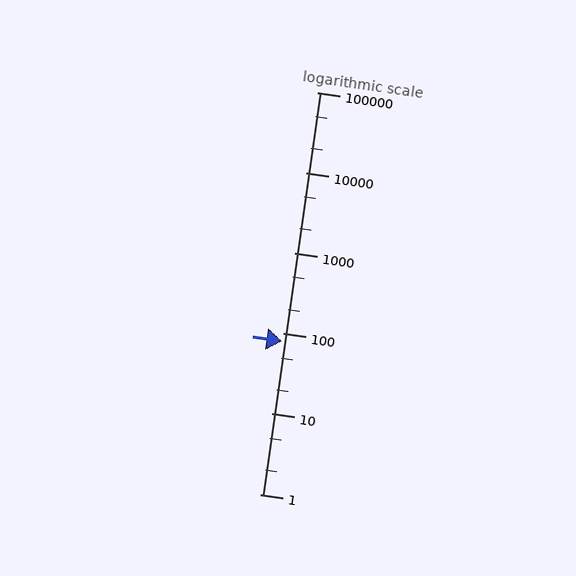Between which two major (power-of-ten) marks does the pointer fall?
The pointer is between 10 and 100.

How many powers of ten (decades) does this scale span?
The scale spans 5 decades, from 1 to 100000.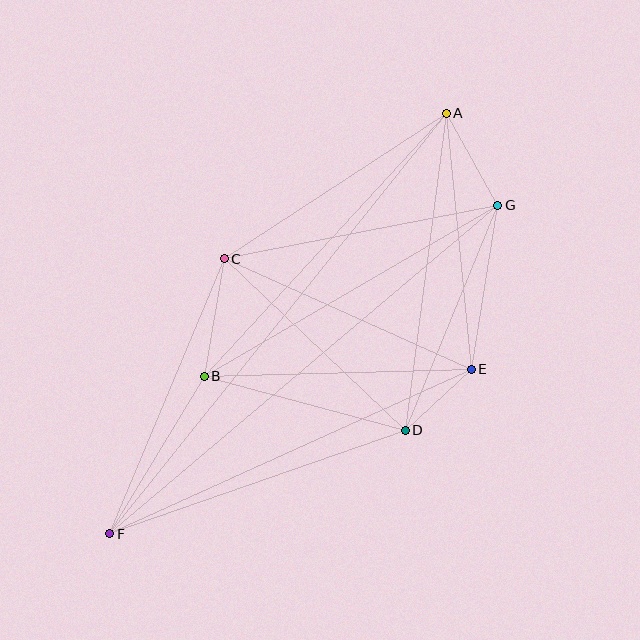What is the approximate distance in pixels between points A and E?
The distance between A and E is approximately 257 pixels.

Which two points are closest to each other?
Points D and E are closest to each other.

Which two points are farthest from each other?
Points A and F are farthest from each other.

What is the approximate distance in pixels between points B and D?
The distance between B and D is approximately 208 pixels.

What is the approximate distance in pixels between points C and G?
The distance between C and G is approximately 279 pixels.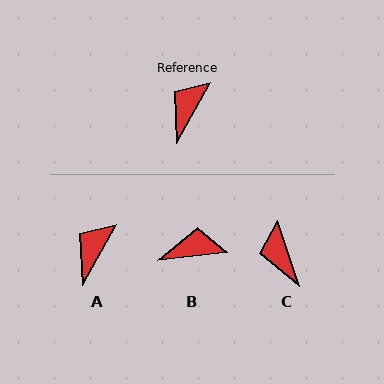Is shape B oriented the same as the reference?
No, it is off by about 53 degrees.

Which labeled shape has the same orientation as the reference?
A.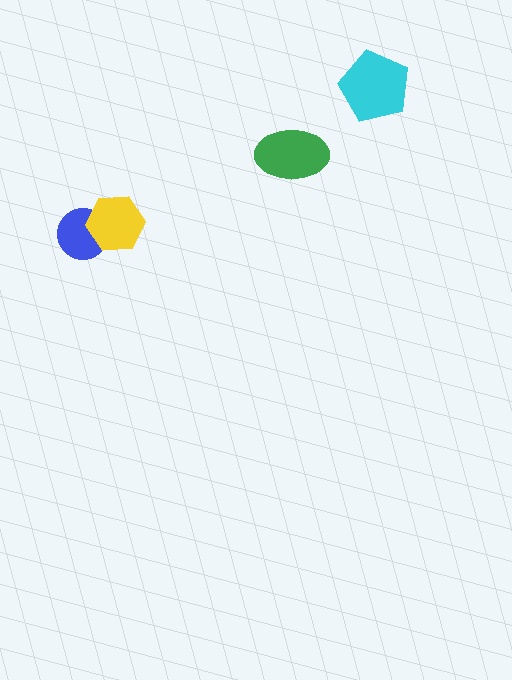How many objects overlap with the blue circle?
1 object overlaps with the blue circle.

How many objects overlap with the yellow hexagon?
1 object overlaps with the yellow hexagon.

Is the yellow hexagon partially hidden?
No, no other shape covers it.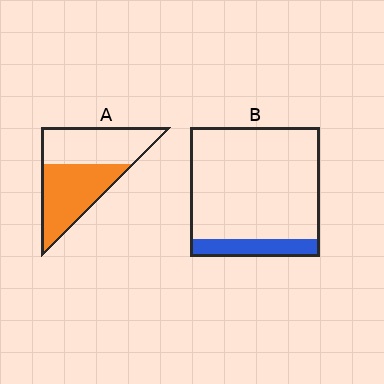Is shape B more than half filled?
No.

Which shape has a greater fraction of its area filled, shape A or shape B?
Shape A.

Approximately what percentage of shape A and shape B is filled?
A is approximately 50% and B is approximately 15%.